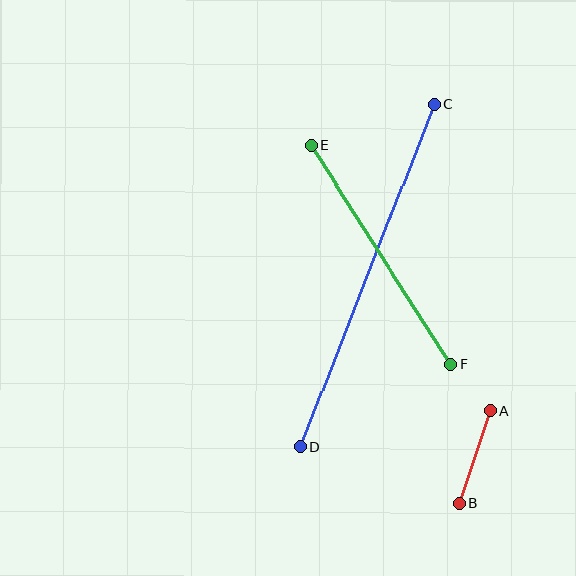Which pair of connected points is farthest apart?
Points C and D are farthest apart.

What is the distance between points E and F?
The distance is approximately 259 pixels.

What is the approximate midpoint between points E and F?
The midpoint is at approximately (381, 255) pixels.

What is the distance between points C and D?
The distance is approximately 368 pixels.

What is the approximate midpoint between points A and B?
The midpoint is at approximately (475, 457) pixels.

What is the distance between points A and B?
The distance is approximately 98 pixels.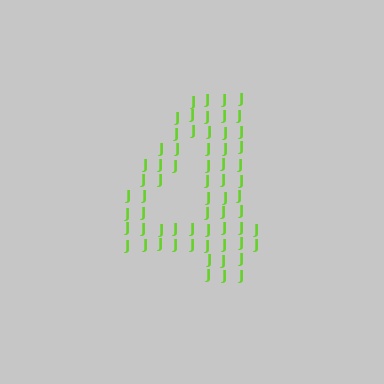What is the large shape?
The large shape is the digit 4.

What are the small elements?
The small elements are letter J's.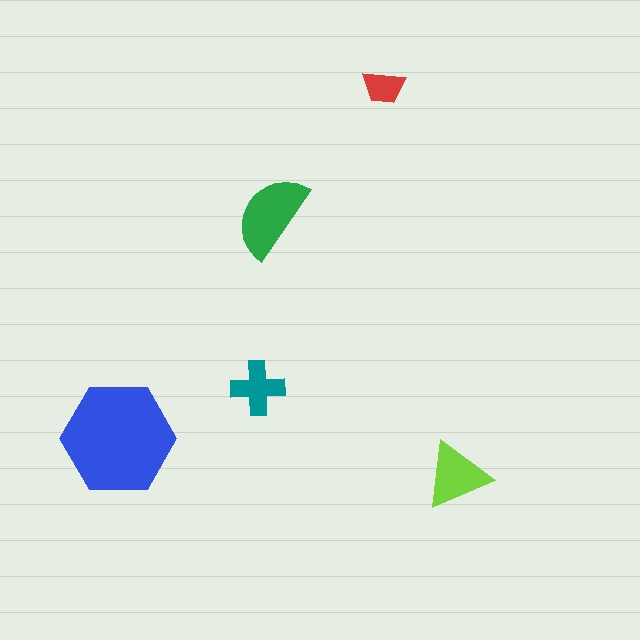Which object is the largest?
The blue hexagon.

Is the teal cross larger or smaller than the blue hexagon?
Smaller.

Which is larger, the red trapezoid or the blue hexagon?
The blue hexagon.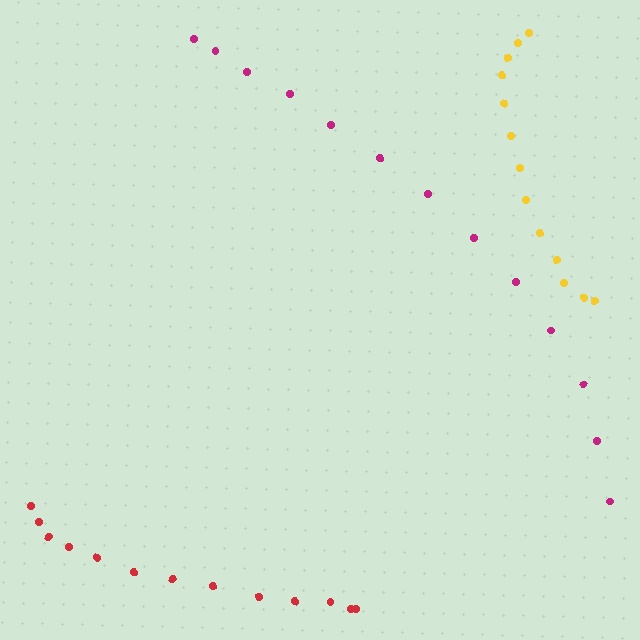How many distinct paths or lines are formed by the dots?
There are 3 distinct paths.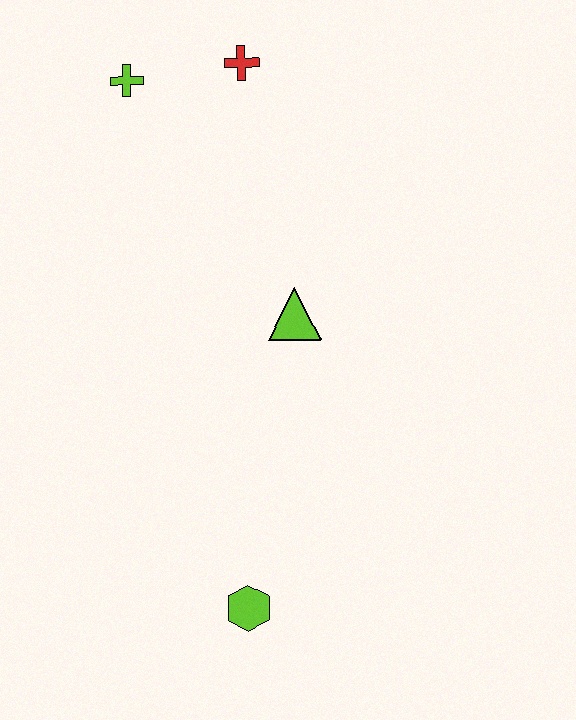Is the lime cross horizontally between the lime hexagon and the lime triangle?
No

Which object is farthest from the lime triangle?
The lime hexagon is farthest from the lime triangle.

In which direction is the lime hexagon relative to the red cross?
The lime hexagon is below the red cross.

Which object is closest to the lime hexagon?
The lime triangle is closest to the lime hexagon.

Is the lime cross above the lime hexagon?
Yes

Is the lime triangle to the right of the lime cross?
Yes